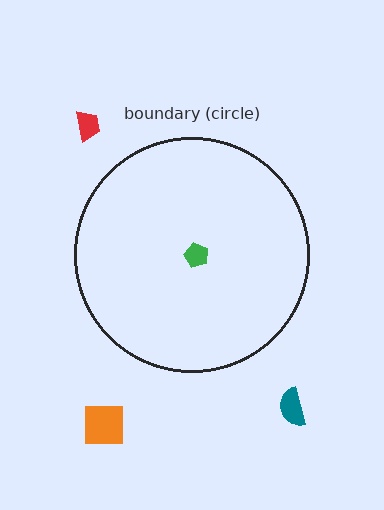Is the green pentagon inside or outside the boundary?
Inside.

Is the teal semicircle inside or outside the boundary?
Outside.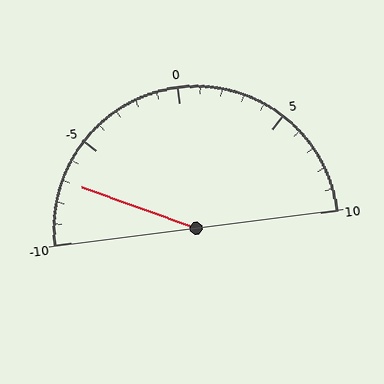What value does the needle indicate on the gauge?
The needle indicates approximately -7.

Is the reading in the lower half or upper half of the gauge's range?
The reading is in the lower half of the range (-10 to 10).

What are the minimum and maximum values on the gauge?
The gauge ranges from -10 to 10.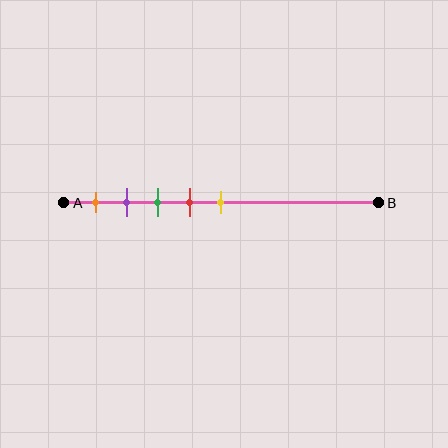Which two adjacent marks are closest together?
The purple and green marks are the closest adjacent pair.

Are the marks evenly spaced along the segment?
Yes, the marks are approximately evenly spaced.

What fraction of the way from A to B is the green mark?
The green mark is approximately 30% (0.3) of the way from A to B.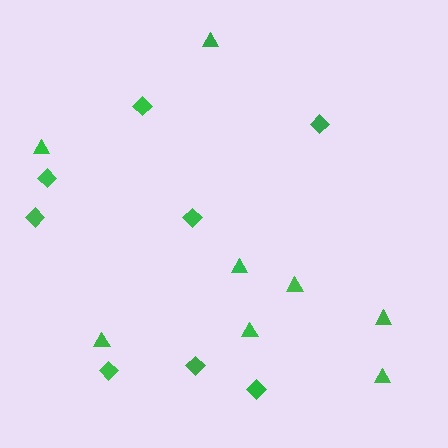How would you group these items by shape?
There are 2 groups: one group of diamonds (8) and one group of triangles (8).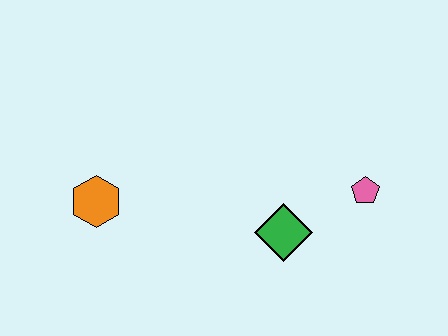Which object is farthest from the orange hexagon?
The pink pentagon is farthest from the orange hexagon.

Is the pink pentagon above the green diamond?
Yes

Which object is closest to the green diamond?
The pink pentagon is closest to the green diamond.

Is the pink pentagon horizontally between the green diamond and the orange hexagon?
No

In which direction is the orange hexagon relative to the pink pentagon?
The orange hexagon is to the left of the pink pentagon.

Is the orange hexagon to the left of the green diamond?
Yes